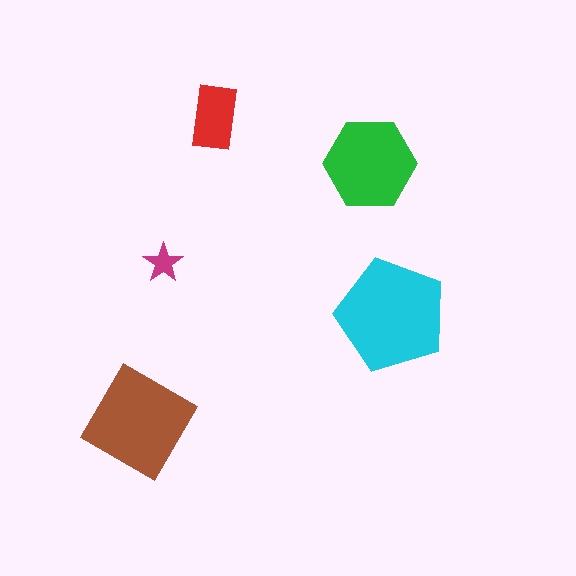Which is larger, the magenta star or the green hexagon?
The green hexagon.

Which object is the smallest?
The magenta star.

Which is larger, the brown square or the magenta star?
The brown square.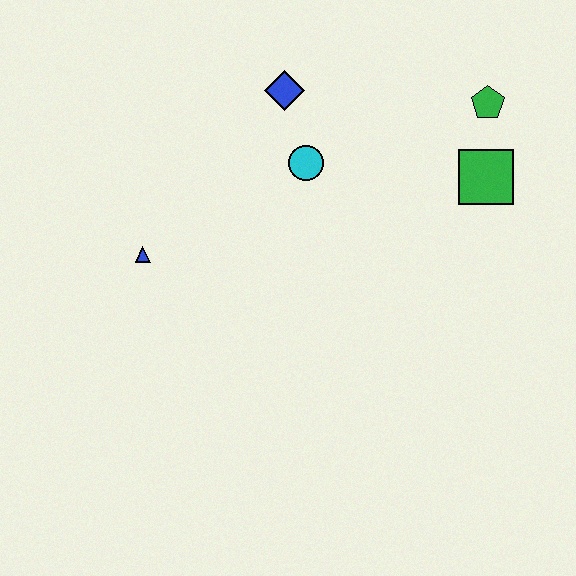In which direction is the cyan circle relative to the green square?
The cyan circle is to the left of the green square.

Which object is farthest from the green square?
The blue triangle is farthest from the green square.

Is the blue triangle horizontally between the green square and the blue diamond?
No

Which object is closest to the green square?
The green pentagon is closest to the green square.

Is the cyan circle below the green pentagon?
Yes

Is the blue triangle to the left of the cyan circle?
Yes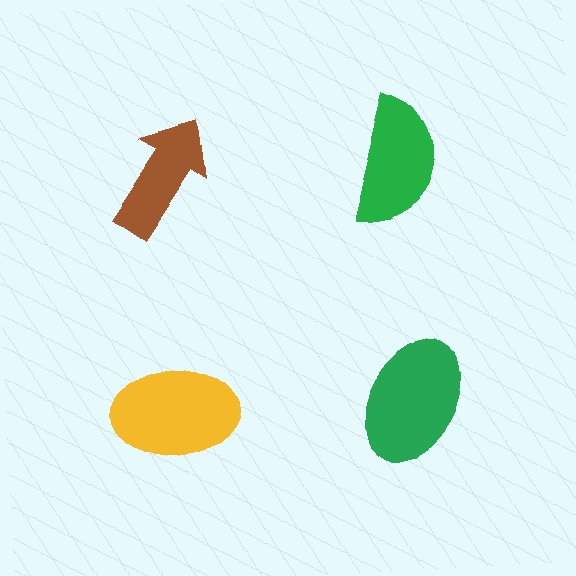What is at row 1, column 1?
A brown arrow.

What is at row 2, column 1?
A yellow ellipse.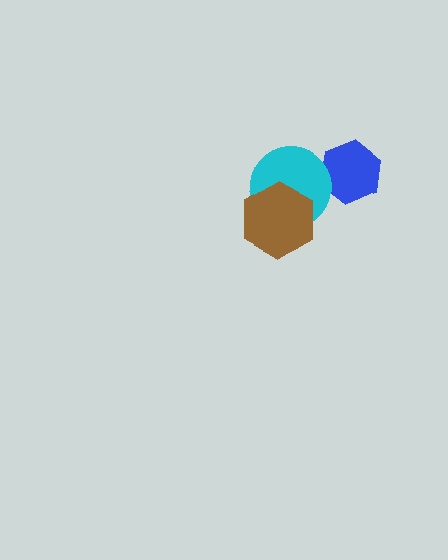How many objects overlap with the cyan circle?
2 objects overlap with the cyan circle.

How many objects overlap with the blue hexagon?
1 object overlaps with the blue hexagon.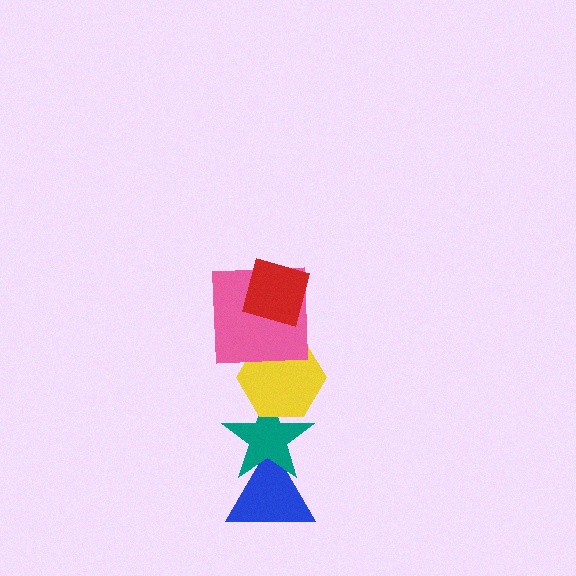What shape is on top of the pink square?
The red diamond is on top of the pink square.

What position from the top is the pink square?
The pink square is 2nd from the top.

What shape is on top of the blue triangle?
The teal star is on top of the blue triangle.